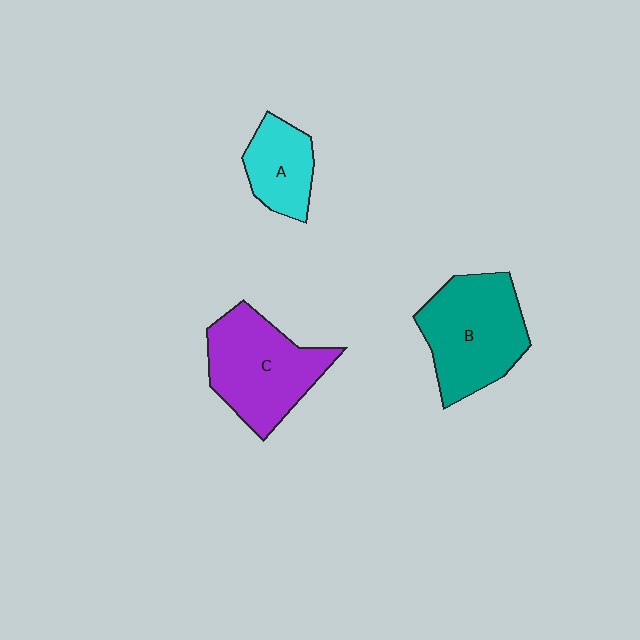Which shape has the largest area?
Shape B (teal).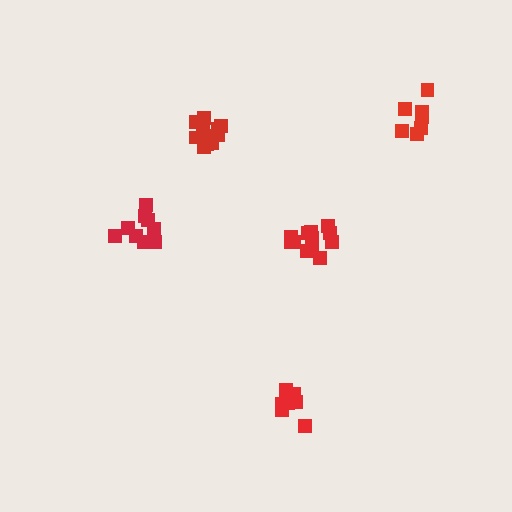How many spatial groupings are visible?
There are 5 spatial groupings.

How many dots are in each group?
Group 1: 9 dots, Group 2: 12 dots, Group 3: 12 dots, Group 4: 8 dots, Group 5: 7 dots (48 total).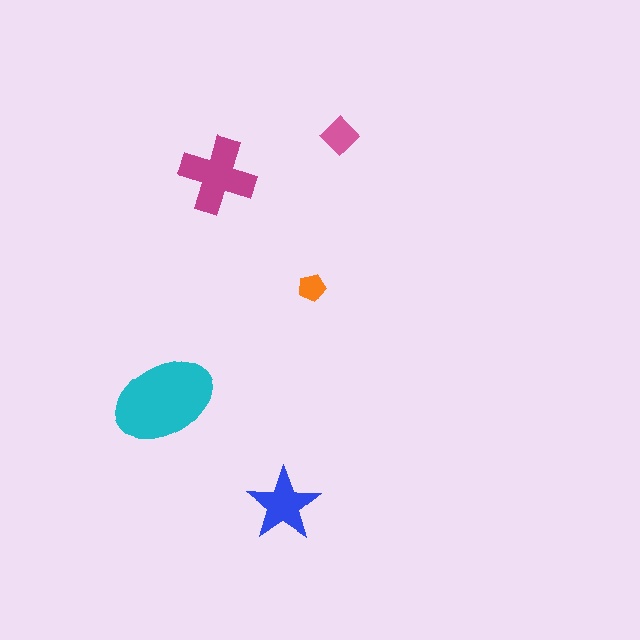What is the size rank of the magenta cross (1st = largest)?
2nd.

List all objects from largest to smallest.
The cyan ellipse, the magenta cross, the blue star, the pink diamond, the orange pentagon.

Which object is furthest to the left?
The cyan ellipse is leftmost.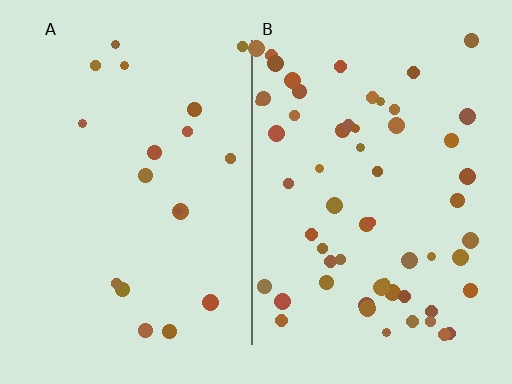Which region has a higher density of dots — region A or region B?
B (the right).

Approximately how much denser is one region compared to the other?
Approximately 3.1× — region B over region A.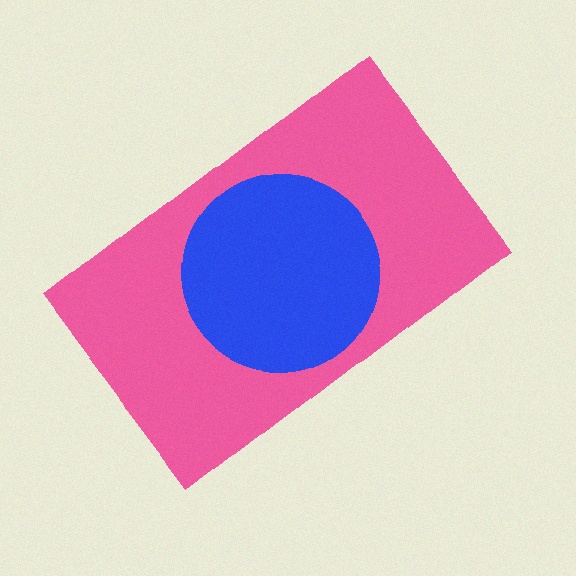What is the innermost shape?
The blue circle.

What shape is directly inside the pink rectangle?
The blue circle.